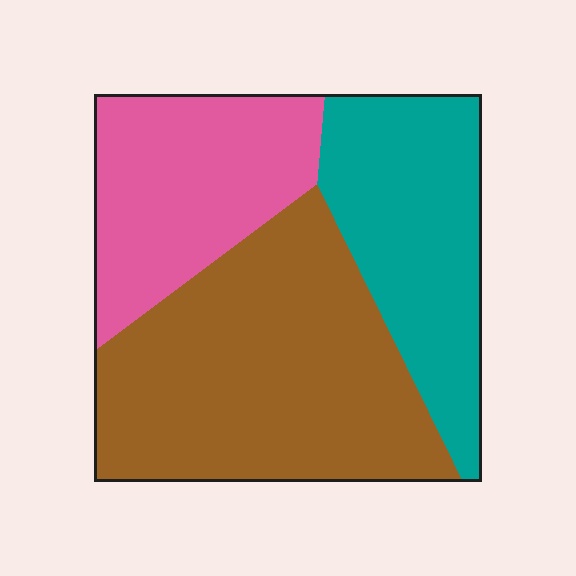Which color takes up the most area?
Brown, at roughly 45%.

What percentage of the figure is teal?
Teal covers about 30% of the figure.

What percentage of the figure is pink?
Pink takes up between a quarter and a half of the figure.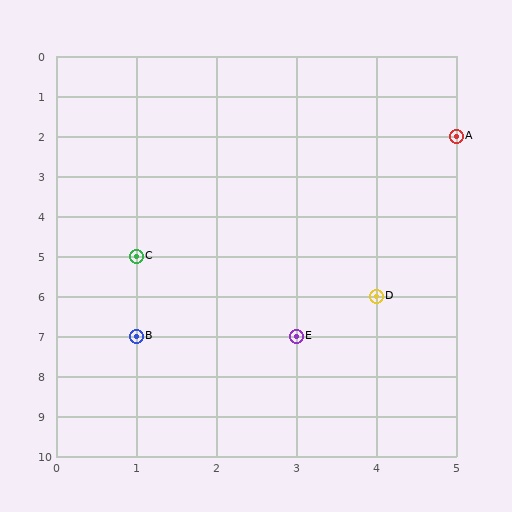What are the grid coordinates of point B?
Point B is at grid coordinates (1, 7).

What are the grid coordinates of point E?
Point E is at grid coordinates (3, 7).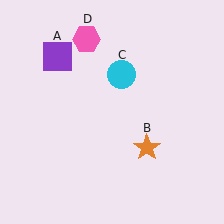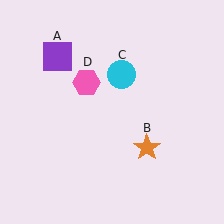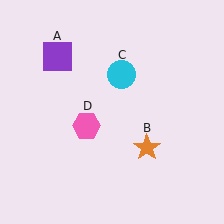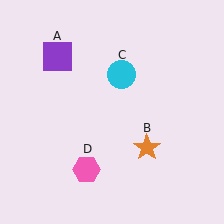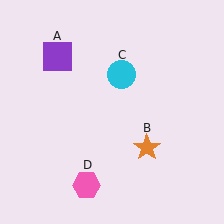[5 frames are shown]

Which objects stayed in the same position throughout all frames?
Purple square (object A) and orange star (object B) and cyan circle (object C) remained stationary.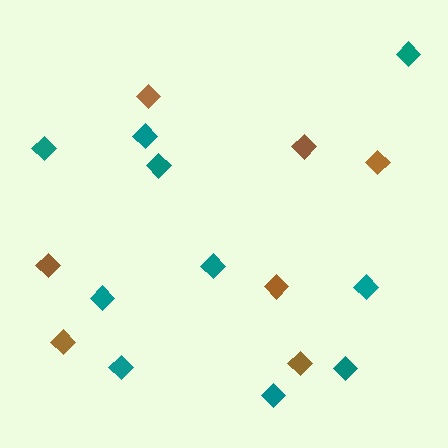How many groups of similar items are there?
There are 2 groups: one group of brown diamonds (7) and one group of teal diamonds (10).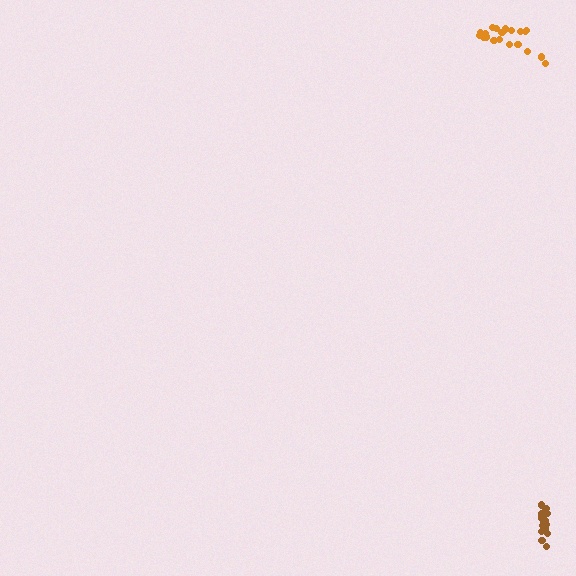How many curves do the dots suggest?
There are 2 distinct paths.